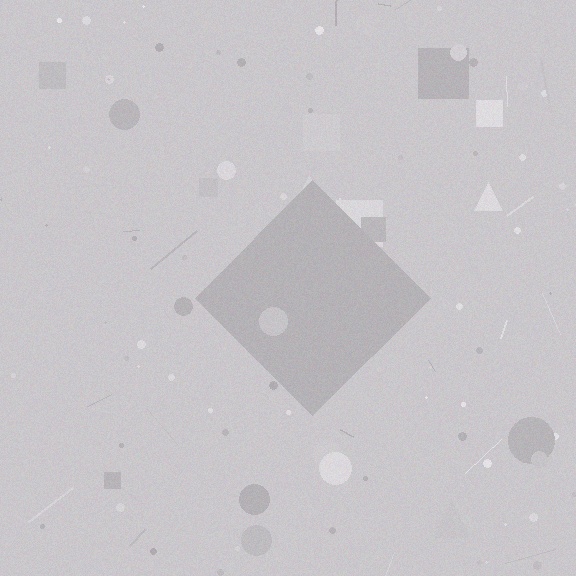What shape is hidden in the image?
A diamond is hidden in the image.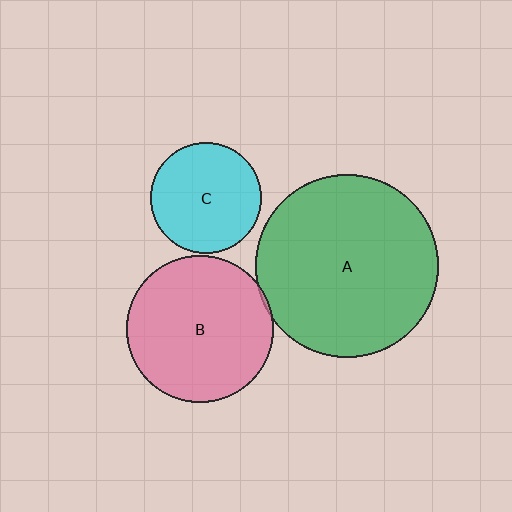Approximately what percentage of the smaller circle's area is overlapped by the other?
Approximately 5%.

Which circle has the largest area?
Circle A (green).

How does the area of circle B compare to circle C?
Approximately 1.7 times.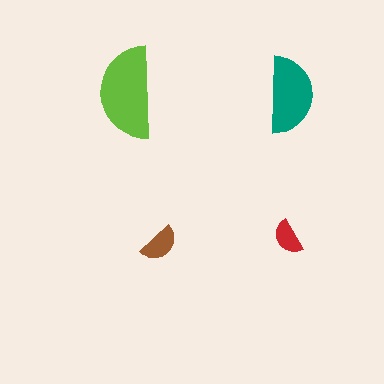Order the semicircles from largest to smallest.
the lime one, the teal one, the brown one, the red one.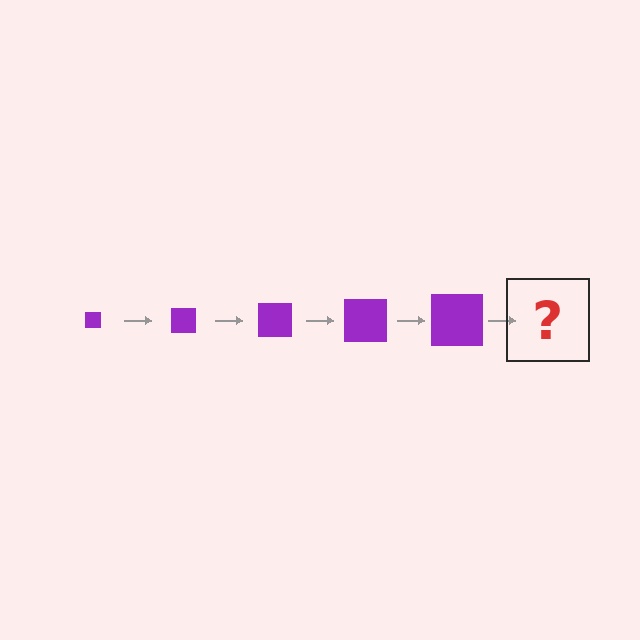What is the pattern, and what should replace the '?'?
The pattern is that the square gets progressively larger each step. The '?' should be a purple square, larger than the previous one.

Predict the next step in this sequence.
The next step is a purple square, larger than the previous one.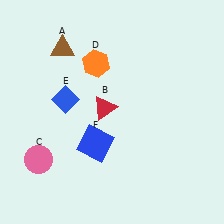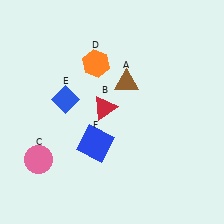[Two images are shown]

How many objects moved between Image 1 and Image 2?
1 object moved between the two images.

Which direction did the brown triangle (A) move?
The brown triangle (A) moved right.